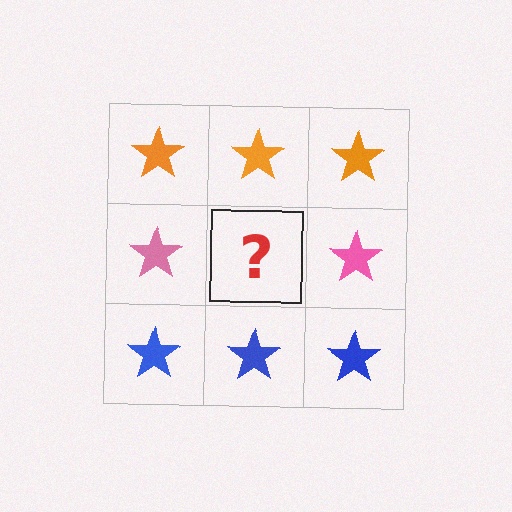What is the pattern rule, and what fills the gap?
The rule is that each row has a consistent color. The gap should be filled with a pink star.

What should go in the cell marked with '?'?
The missing cell should contain a pink star.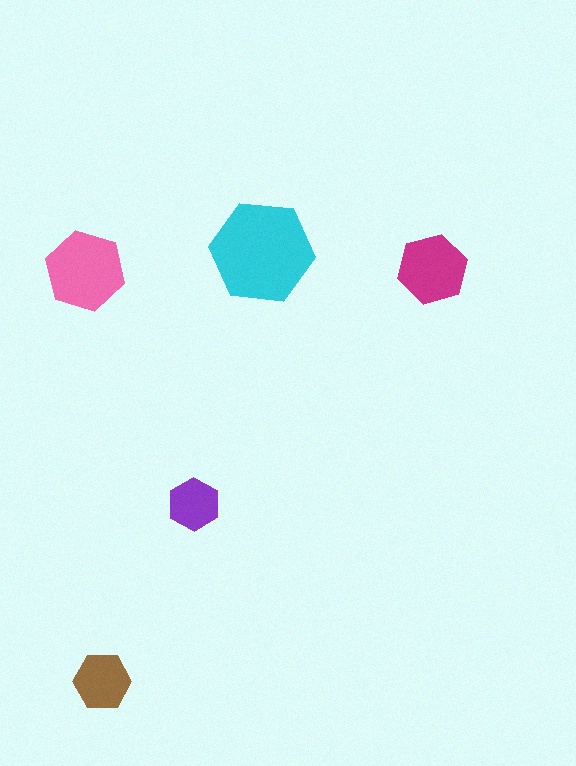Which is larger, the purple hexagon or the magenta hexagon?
The magenta one.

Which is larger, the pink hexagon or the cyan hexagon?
The cyan one.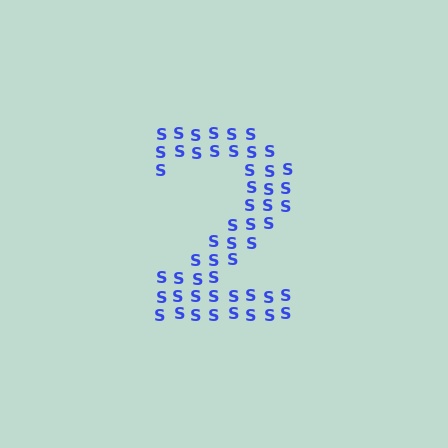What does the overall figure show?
The overall figure shows the digit 2.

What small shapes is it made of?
It is made of small letter S's.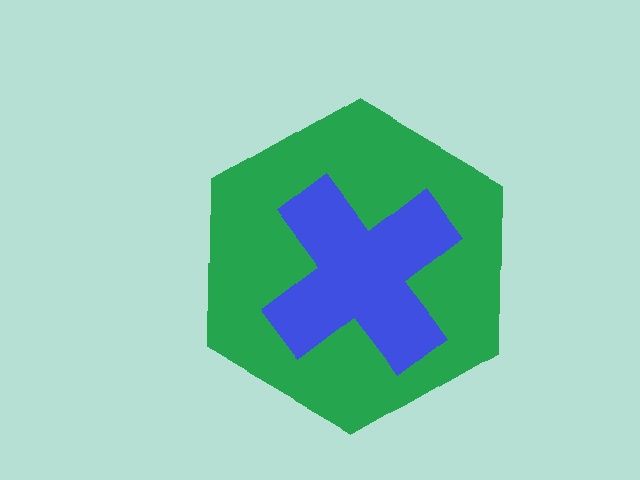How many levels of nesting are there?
2.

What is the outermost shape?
The green hexagon.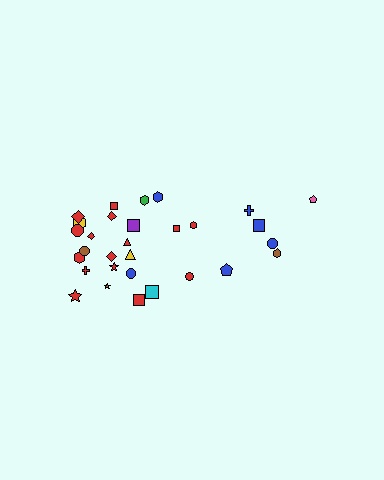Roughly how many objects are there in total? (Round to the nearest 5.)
Roughly 30 objects in total.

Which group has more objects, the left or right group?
The left group.